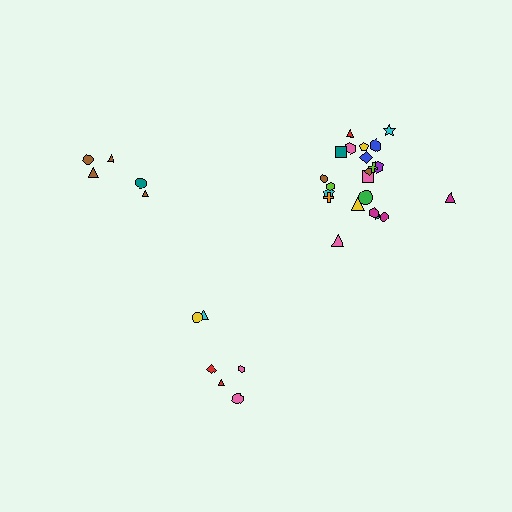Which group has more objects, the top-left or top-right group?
The top-right group.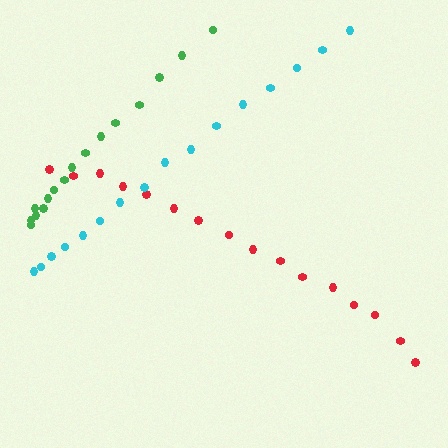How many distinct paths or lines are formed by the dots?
There are 3 distinct paths.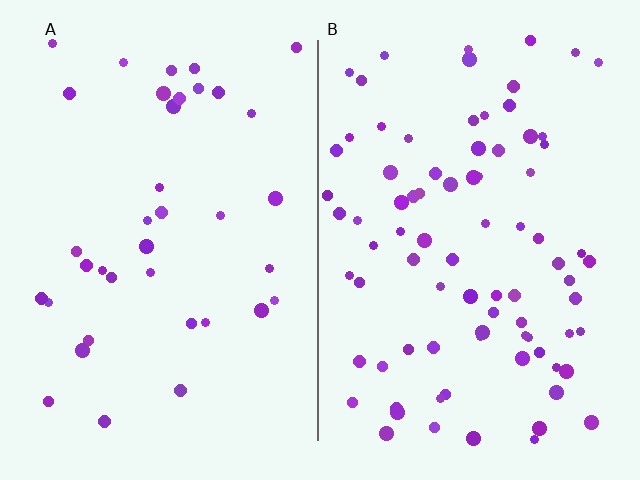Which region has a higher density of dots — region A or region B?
B (the right).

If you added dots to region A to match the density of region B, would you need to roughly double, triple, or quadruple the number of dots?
Approximately double.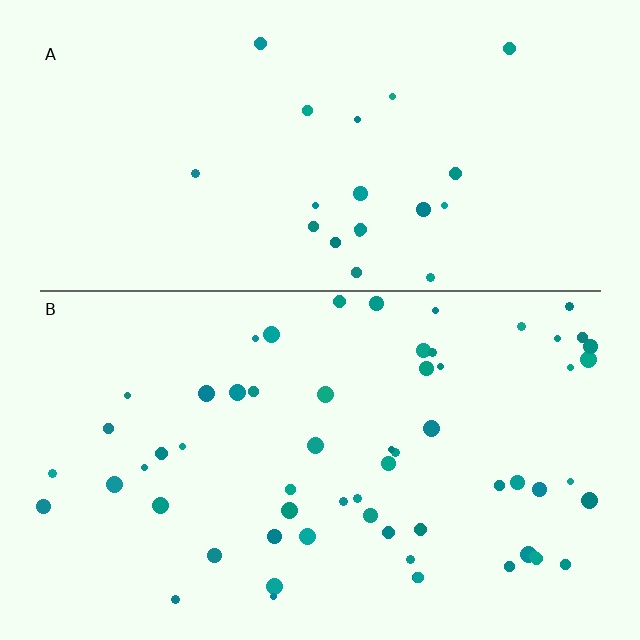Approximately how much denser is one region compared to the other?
Approximately 2.8× — region B over region A.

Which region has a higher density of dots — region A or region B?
B (the bottom).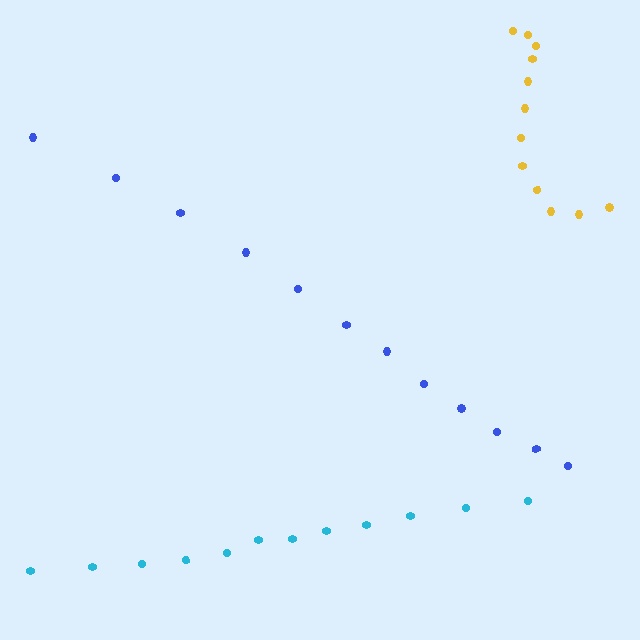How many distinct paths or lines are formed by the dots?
There are 3 distinct paths.